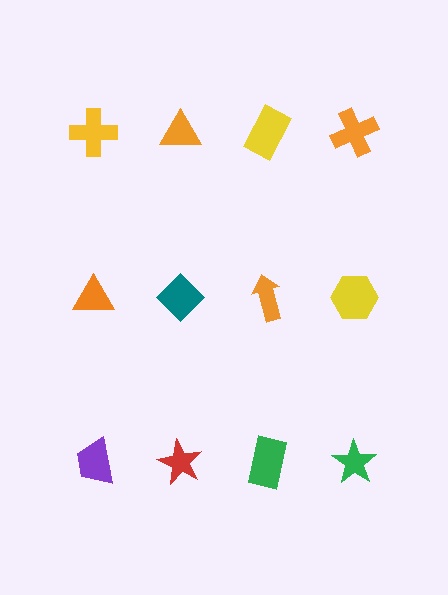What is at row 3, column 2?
A red star.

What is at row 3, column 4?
A green star.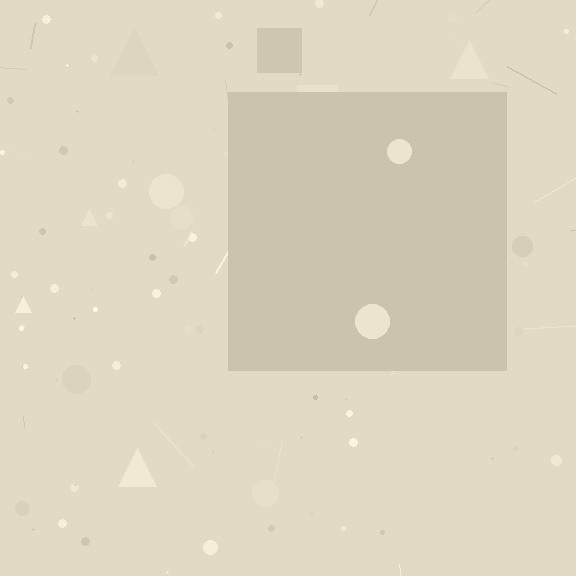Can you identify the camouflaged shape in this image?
The camouflaged shape is a square.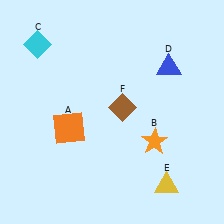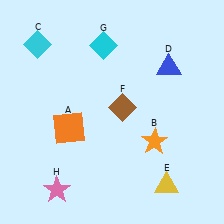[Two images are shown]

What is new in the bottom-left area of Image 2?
A pink star (H) was added in the bottom-left area of Image 2.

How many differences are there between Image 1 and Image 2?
There are 2 differences between the two images.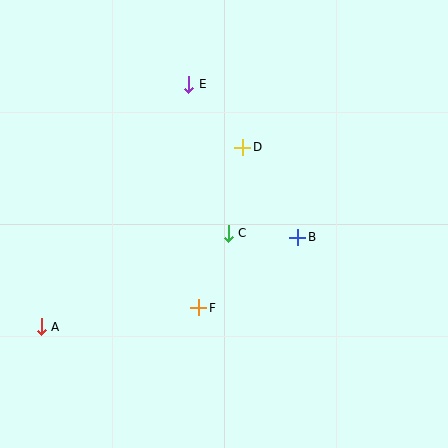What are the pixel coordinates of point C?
Point C is at (228, 233).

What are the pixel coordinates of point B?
Point B is at (298, 237).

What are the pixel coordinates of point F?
Point F is at (199, 308).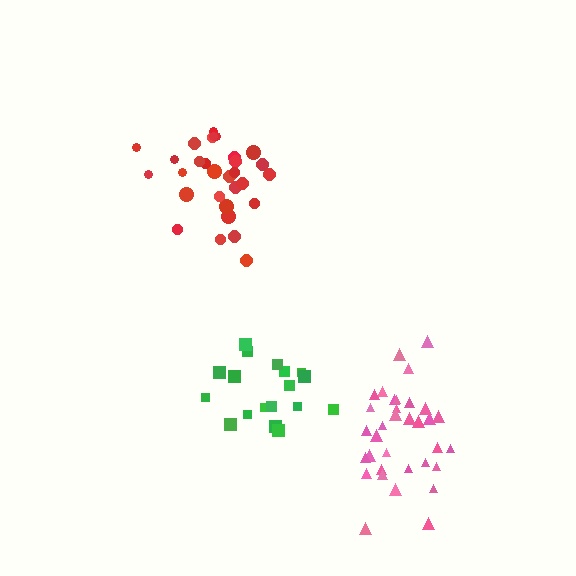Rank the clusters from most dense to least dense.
red, pink, green.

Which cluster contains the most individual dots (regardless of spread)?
Pink (34).